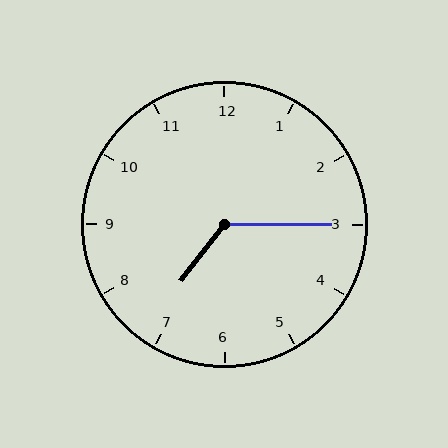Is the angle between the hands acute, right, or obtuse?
It is obtuse.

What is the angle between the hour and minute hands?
Approximately 128 degrees.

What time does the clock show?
7:15.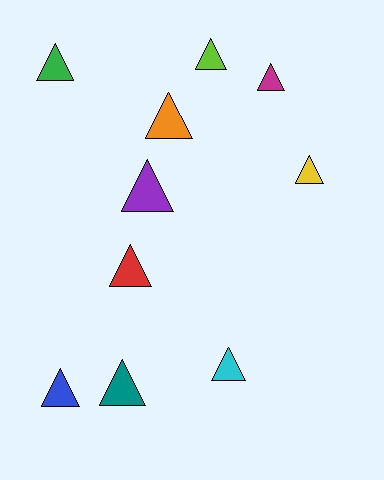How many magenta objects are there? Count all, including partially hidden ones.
There is 1 magenta object.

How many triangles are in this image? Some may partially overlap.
There are 10 triangles.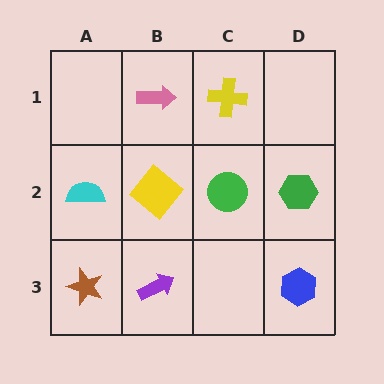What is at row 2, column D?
A green hexagon.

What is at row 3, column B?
A purple arrow.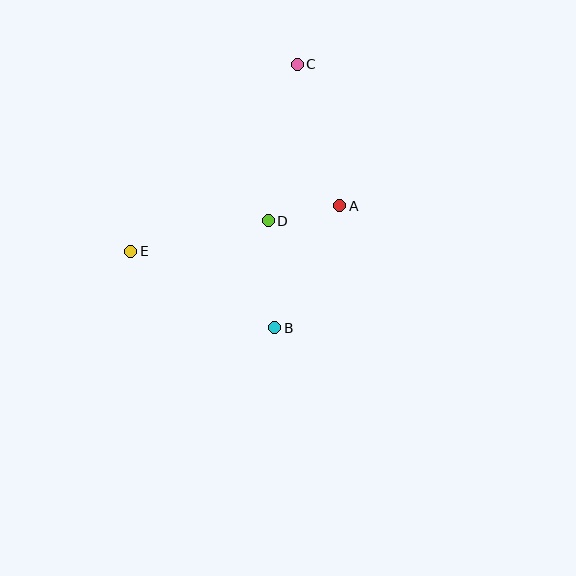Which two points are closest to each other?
Points A and D are closest to each other.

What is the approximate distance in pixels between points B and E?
The distance between B and E is approximately 163 pixels.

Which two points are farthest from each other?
Points B and C are farthest from each other.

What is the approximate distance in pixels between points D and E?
The distance between D and E is approximately 141 pixels.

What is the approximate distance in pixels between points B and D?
The distance between B and D is approximately 107 pixels.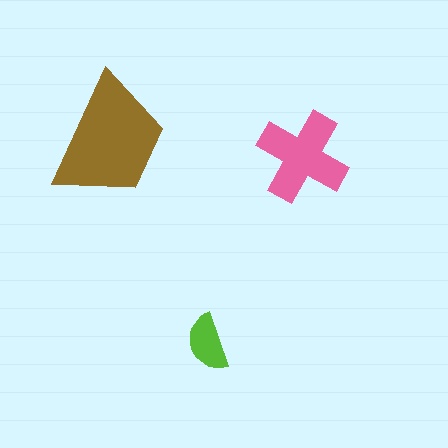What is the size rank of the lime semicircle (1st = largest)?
3rd.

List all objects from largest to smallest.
The brown trapezoid, the pink cross, the lime semicircle.